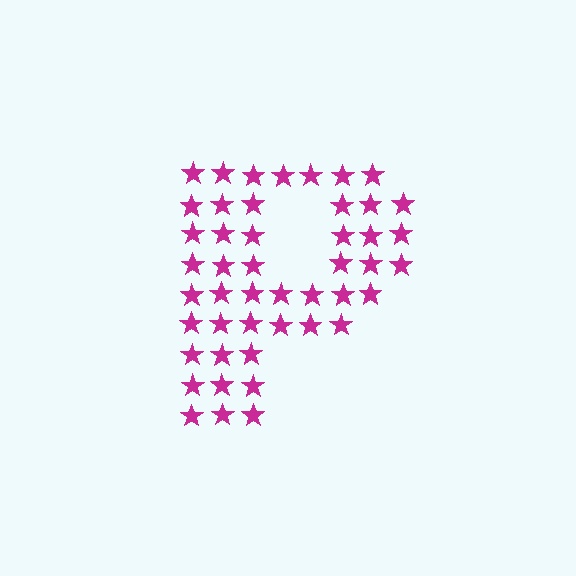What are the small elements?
The small elements are stars.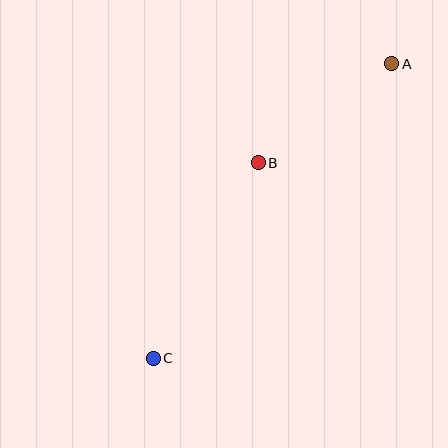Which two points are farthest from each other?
Points A and C are farthest from each other.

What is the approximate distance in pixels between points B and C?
The distance between B and C is approximately 222 pixels.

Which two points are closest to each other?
Points A and B are closest to each other.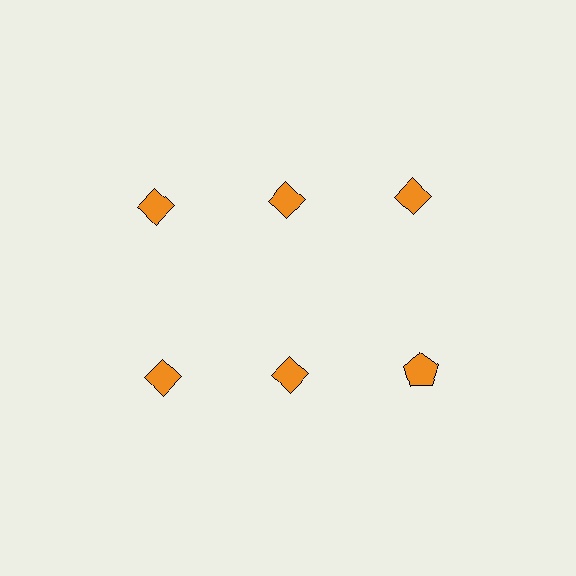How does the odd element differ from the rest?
It has a different shape: pentagon instead of diamond.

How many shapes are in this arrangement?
There are 6 shapes arranged in a grid pattern.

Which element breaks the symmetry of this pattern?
The orange pentagon in the second row, center column breaks the symmetry. All other shapes are orange diamonds.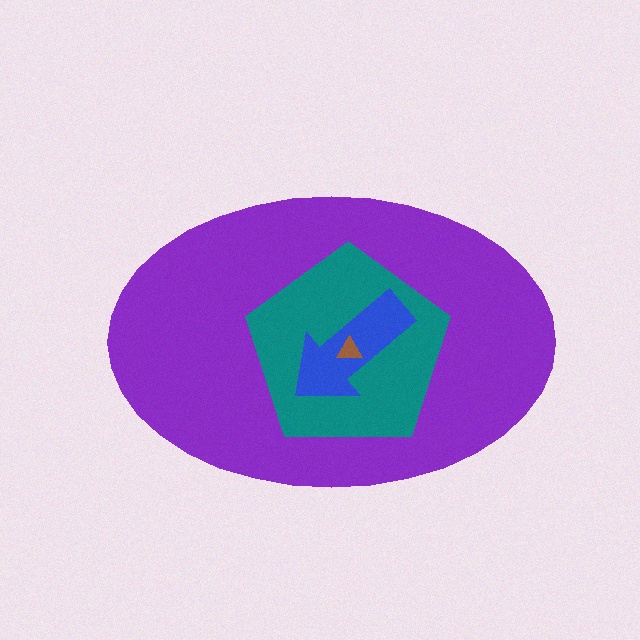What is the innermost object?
The brown triangle.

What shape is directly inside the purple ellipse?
The teal pentagon.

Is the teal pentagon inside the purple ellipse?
Yes.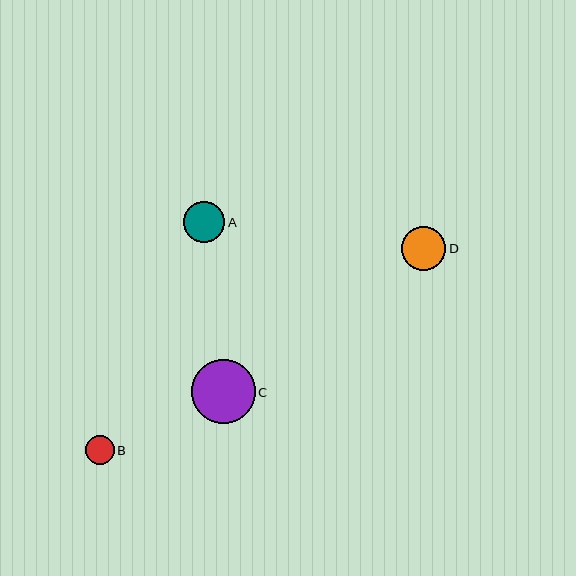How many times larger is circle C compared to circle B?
Circle C is approximately 2.2 times the size of circle B.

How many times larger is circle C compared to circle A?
Circle C is approximately 1.6 times the size of circle A.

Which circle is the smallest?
Circle B is the smallest with a size of approximately 29 pixels.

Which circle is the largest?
Circle C is the largest with a size of approximately 64 pixels.